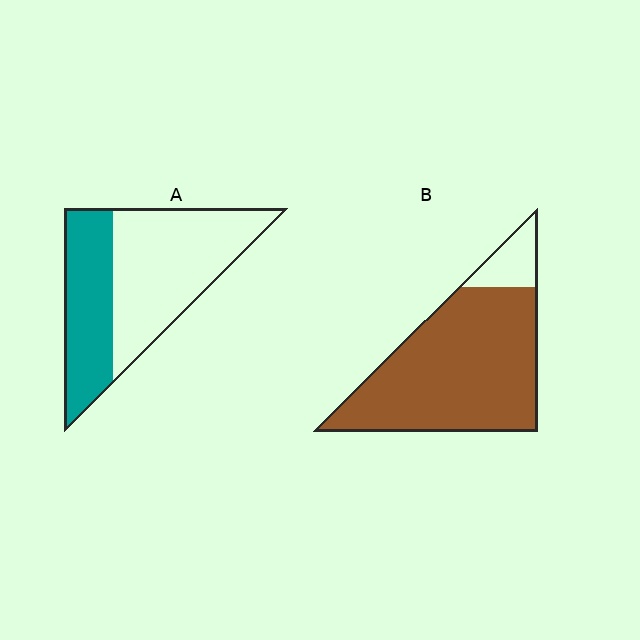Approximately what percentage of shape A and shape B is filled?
A is approximately 40% and B is approximately 90%.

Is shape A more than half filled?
No.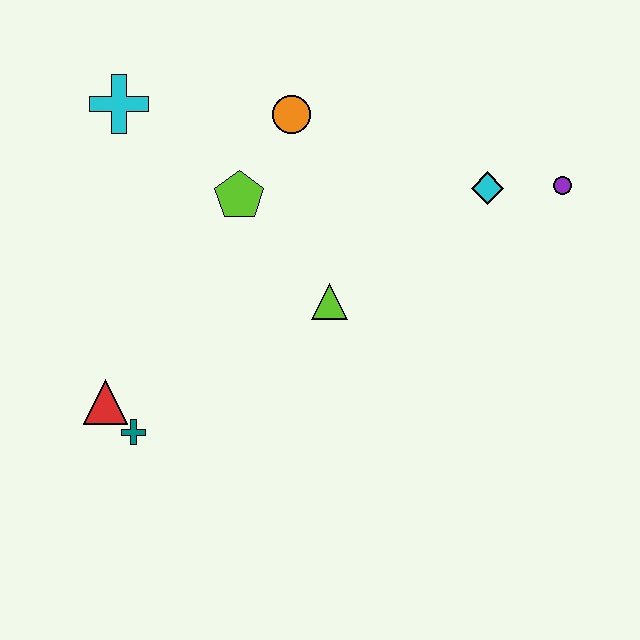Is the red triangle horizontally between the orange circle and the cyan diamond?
No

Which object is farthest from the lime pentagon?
The purple circle is farthest from the lime pentagon.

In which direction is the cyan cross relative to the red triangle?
The cyan cross is above the red triangle.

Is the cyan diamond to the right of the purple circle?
No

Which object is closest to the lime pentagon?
The orange circle is closest to the lime pentagon.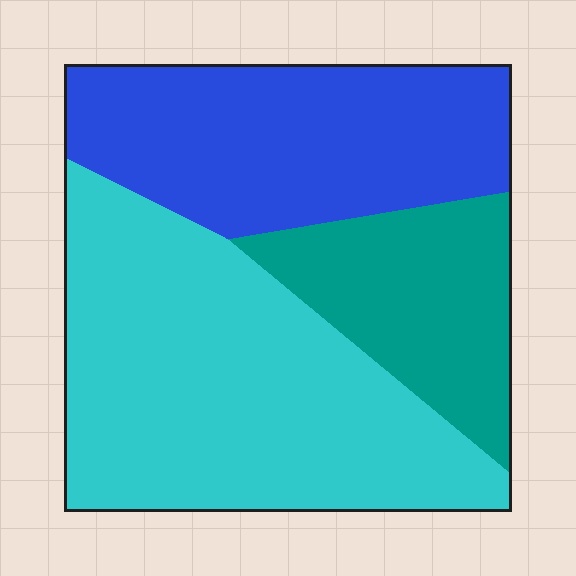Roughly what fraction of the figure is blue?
Blue takes up about one third (1/3) of the figure.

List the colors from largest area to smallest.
From largest to smallest: cyan, blue, teal.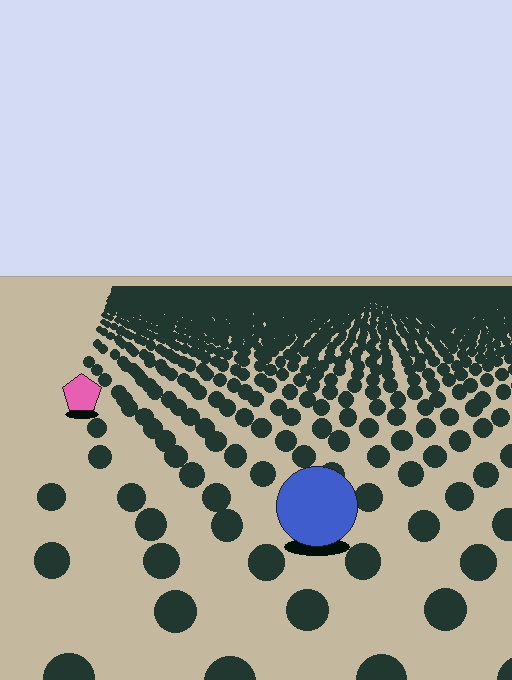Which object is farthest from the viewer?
The pink pentagon is farthest from the viewer. It appears smaller and the ground texture around it is denser.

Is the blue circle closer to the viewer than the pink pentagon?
Yes. The blue circle is closer — you can tell from the texture gradient: the ground texture is coarser near it.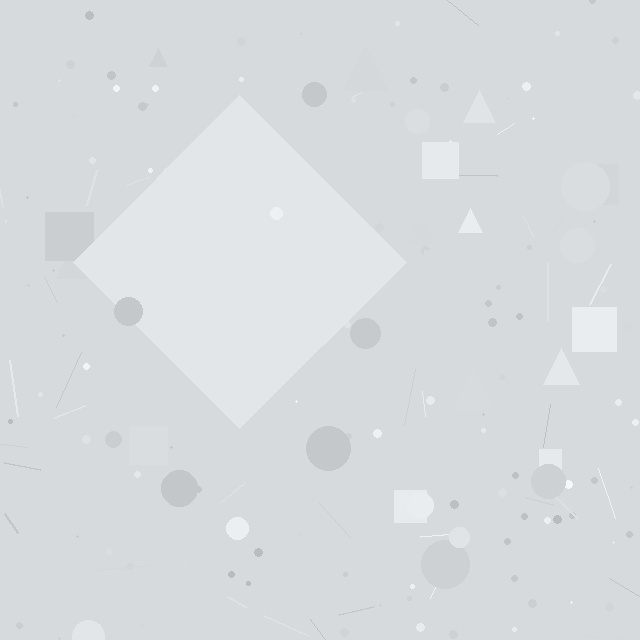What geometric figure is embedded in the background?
A diamond is embedded in the background.